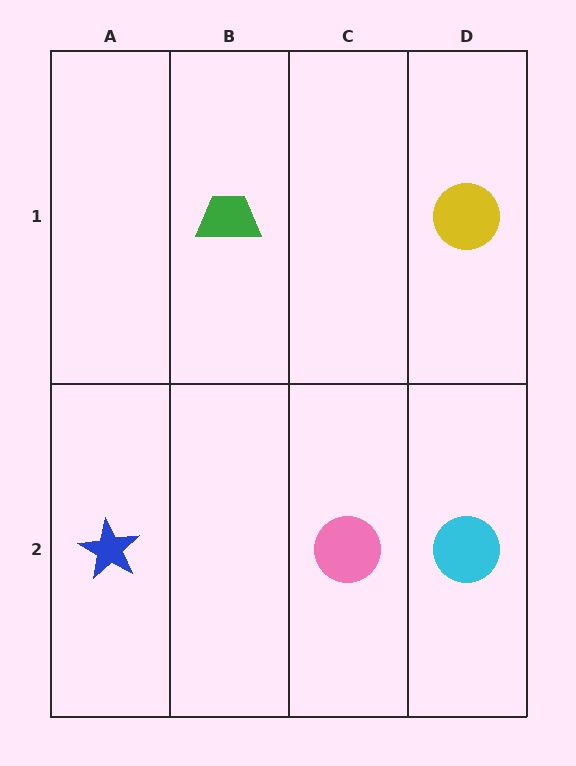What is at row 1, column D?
A yellow circle.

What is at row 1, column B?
A green trapezoid.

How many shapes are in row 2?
3 shapes.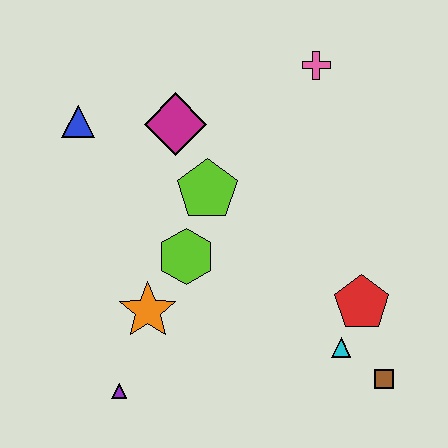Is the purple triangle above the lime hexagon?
No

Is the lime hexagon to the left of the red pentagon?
Yes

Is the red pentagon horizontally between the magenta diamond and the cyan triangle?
No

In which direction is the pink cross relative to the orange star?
The pink cross is above the orange star.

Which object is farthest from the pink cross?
The purple triangle is farthest from the pink cross.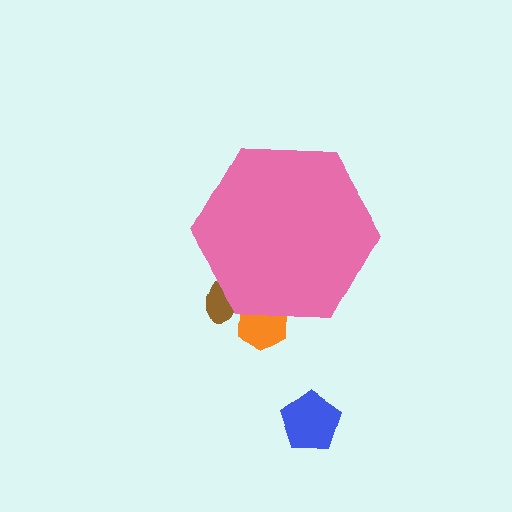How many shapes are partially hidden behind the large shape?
2 shapes are partially hidden.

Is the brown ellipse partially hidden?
Yes, the brown ellipse is partially hidden behind the pink hexagon.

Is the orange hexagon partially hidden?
Yes, the orange hexagon is partially hidden behind the pink hexagon.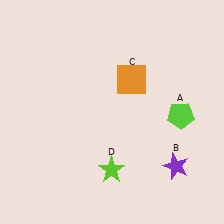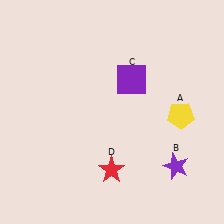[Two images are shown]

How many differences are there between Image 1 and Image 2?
There are 3 differences between the two images.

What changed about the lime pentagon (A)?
In Image 1, A is lime. In Image 2, it changed to yellow.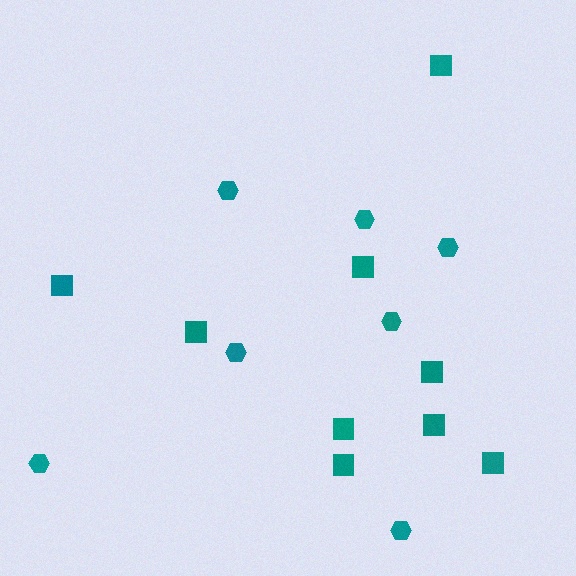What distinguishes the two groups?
There are 2 groups: one group of hexagons (7) and one group of squares (9).